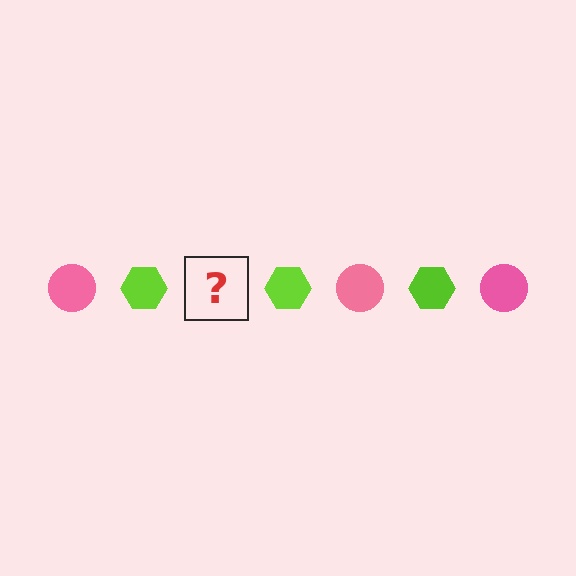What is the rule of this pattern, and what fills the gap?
The rule is that the pattern alternates between pink circle and lime hexagon. The gap should be filled with a pink circle.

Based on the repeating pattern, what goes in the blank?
The blank should be a pink circle.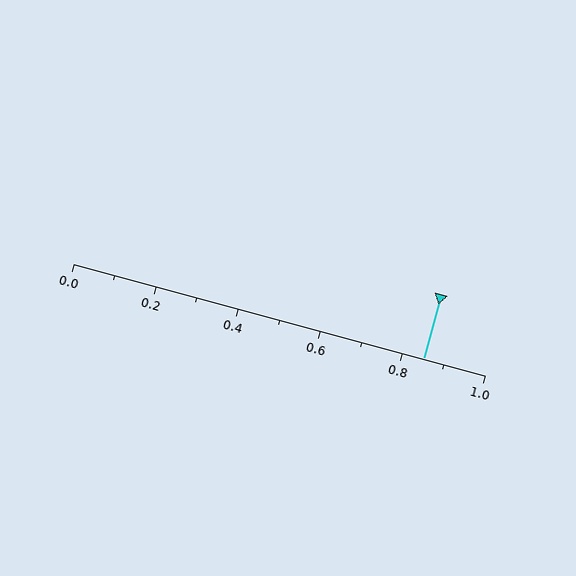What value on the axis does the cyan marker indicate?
The marker indicates approximately 0.85.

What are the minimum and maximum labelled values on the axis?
The axis runs from 0.0 to 1.0.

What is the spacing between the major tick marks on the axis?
The major ticks are spaced 0.2 apart.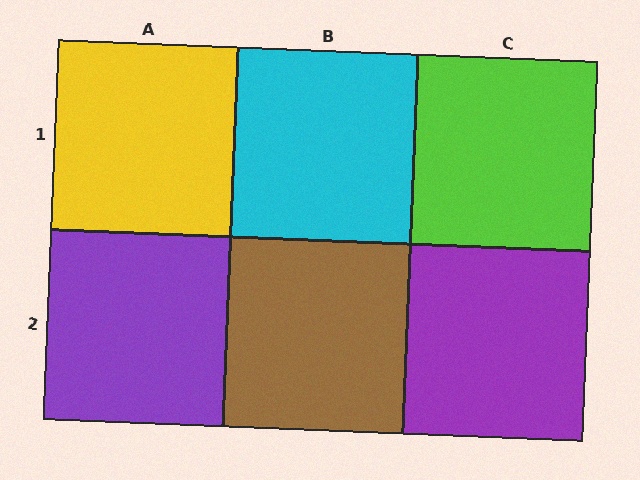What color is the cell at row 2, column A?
Purple.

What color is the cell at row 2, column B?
Brown.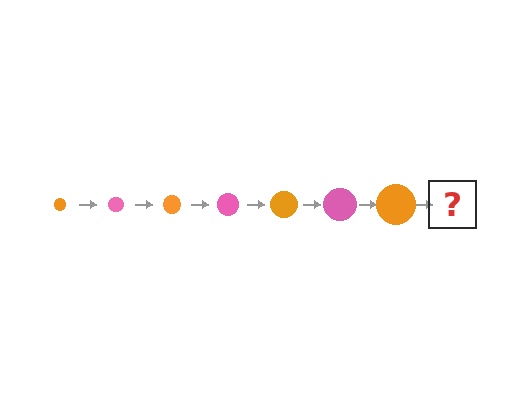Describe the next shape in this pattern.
It should be a pink circle, larger than the previous one.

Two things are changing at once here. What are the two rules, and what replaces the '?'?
The two rules are that the circle grows larger each step and the color cycles through orange and pink. The '?' should be a pink circle, larger than the previous one.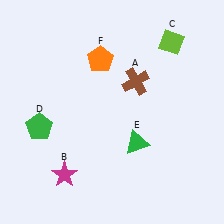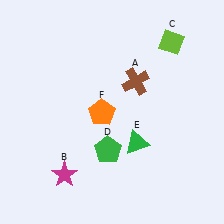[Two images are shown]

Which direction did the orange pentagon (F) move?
The orange pentagon (F) moved down.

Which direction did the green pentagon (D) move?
The green pentagon (D) moved right.